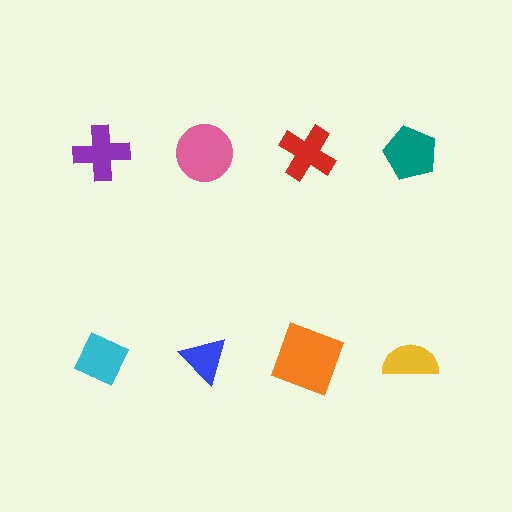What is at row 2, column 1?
A cyan diamond.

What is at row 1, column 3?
A red cross.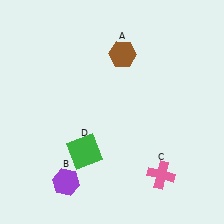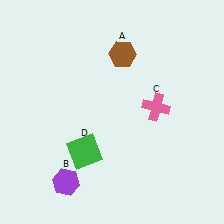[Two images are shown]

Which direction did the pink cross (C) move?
The pink cross (C) moved up.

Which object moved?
The pink cross (C) moved up.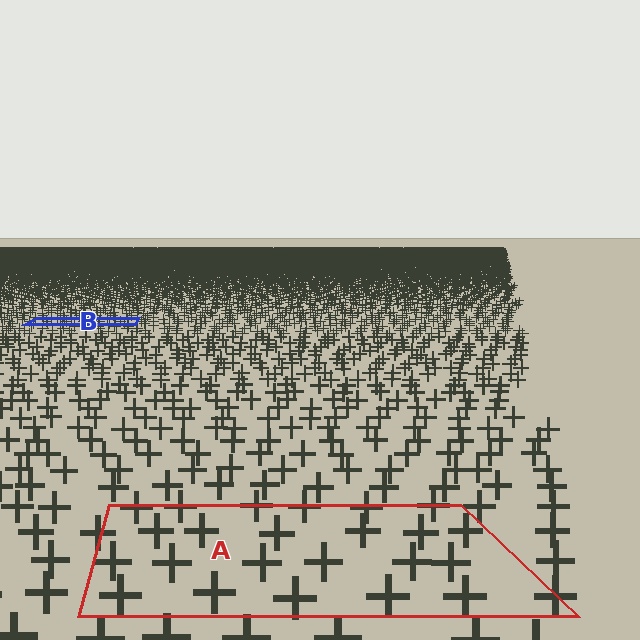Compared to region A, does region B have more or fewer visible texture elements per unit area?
Region B has more texture elements per unit area — they are packed more densely because it is farther away.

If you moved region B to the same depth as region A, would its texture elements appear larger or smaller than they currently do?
They would appear larger. At a closer depth, the same texture elements are projected at a bigger on-screen size.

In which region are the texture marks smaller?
The texture marks are smaller in region B, because it is farther away.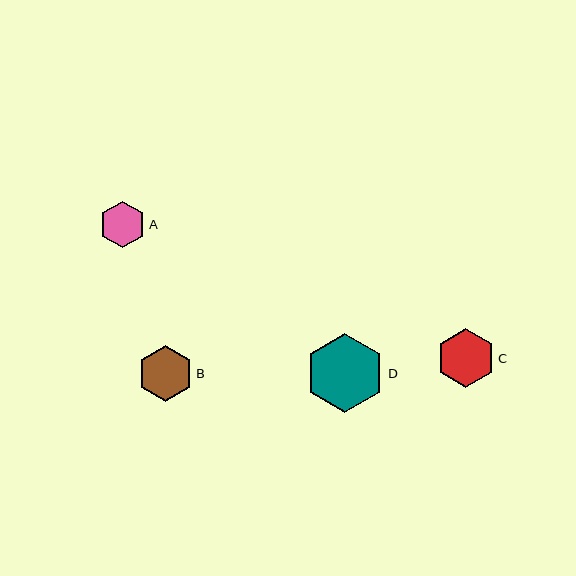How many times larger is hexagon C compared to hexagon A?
Hexagon C is approximately 1.3 times the size of hexagon A.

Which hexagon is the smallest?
Hexagon A is the smallest with a size of approximately 47 pixels.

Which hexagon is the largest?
Hexagon D is the largest with a size of approximately 79 pixels.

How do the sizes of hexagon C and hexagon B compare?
Hexagon C and hexagon B are approximately the same size.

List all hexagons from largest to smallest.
From largest to smallest: D, C, B, A.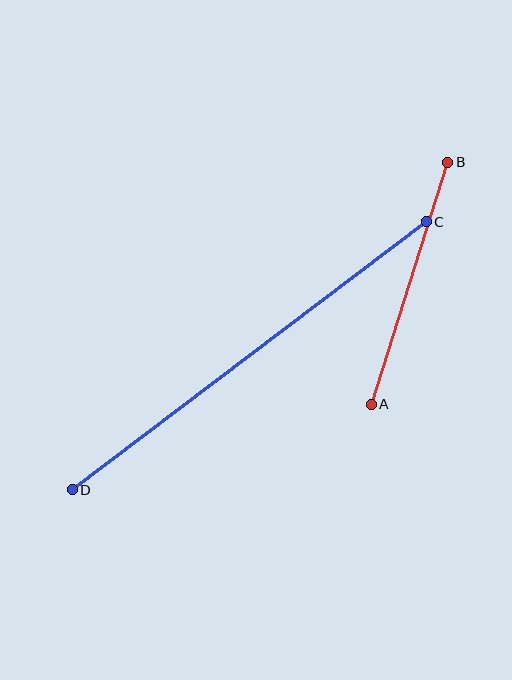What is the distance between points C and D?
The distance is approximately 444 pixels.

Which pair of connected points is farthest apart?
Points C and D are farthest apart.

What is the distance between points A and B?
The distance is approximately 254 pixels.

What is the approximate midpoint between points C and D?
The midpoint is at approximately (249, 356) pixels.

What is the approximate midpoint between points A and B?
The midpoint is at approximately (410, 283) pixels.